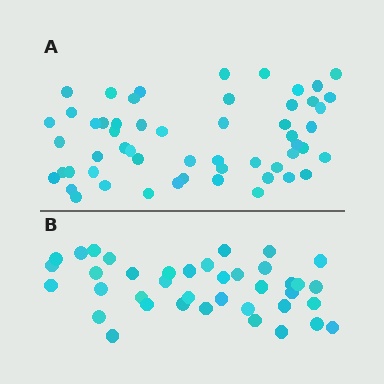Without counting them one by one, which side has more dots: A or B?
Region A (the top region) has more dots.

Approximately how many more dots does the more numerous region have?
Region A has approximately 15 more dots than region B.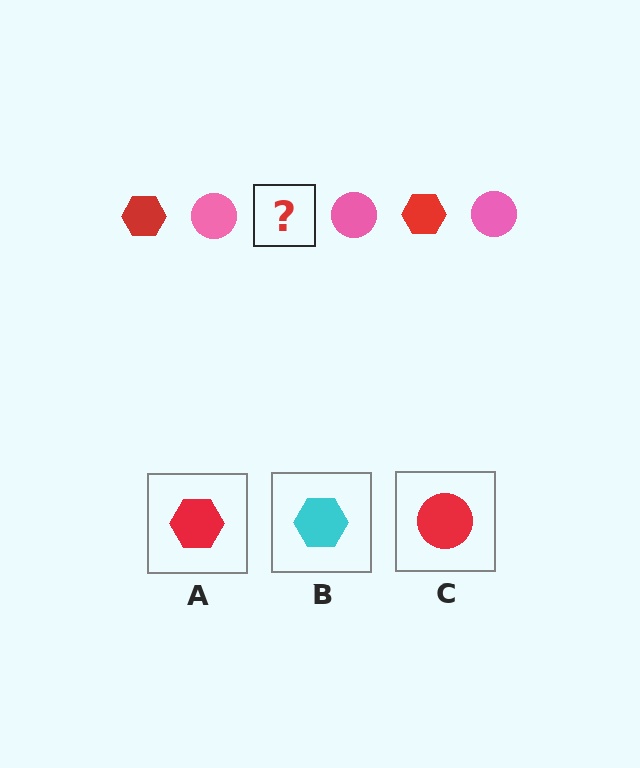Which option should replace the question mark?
Option A.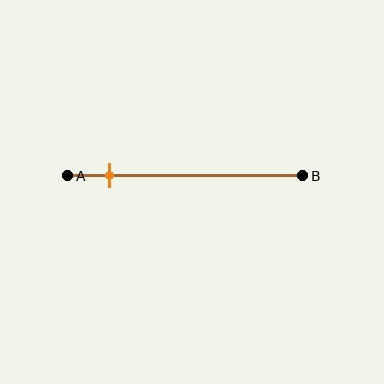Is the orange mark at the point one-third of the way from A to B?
No, the mark is at about 20% from A, not at the 33% one-third point.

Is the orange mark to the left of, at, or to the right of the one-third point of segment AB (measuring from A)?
The orange mark is to the left of the one-third point of segment AB.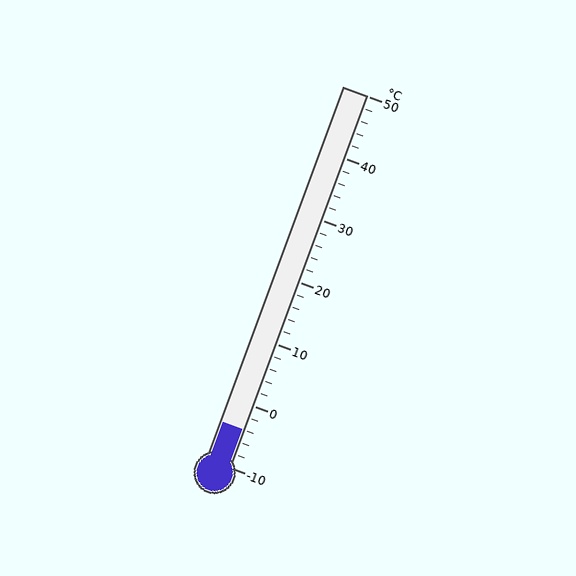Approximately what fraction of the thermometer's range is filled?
The thermometer is filled to approximately 10% of its range.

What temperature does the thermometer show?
The thermometer shows approximately -4°C.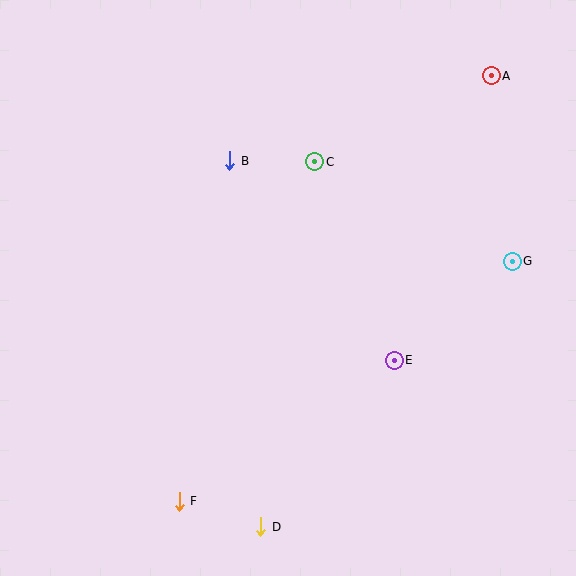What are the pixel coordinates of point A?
Point A is at (491, 76).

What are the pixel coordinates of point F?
Point F is at (179, 501).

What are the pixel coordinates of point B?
Point B is at (230, 161).